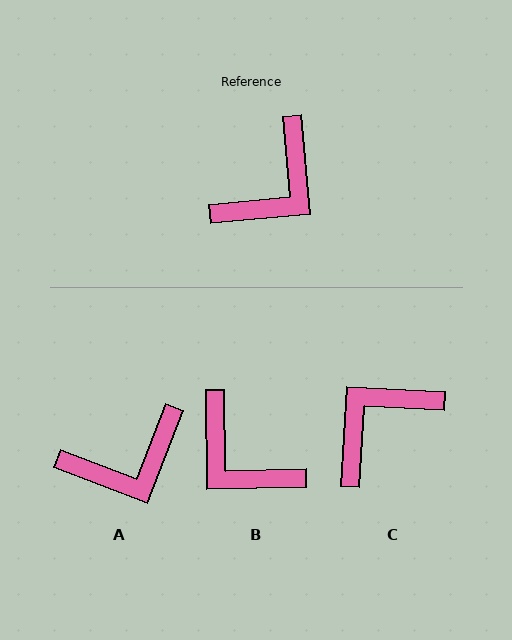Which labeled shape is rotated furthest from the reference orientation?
C, about 172 degrees away.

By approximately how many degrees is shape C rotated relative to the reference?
Approximately 172 degrees counter-clockwise.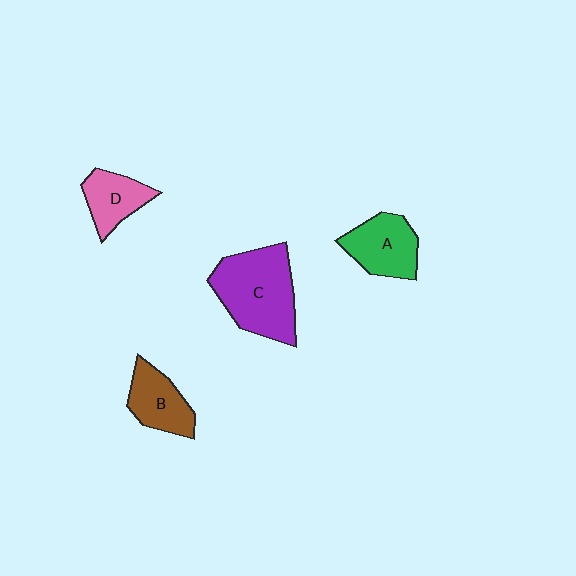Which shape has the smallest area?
Shape D (pink).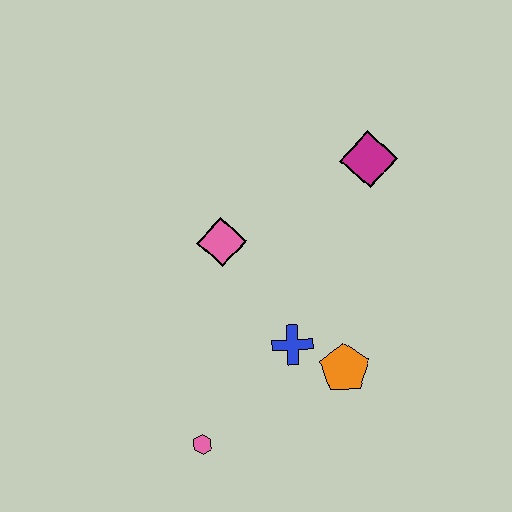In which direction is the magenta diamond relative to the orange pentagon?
The magenta diamond is above the orange pentagon.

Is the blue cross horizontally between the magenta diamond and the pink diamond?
Yes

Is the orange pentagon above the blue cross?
No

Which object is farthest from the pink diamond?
The pink hexagon is farthest from the pink diamond.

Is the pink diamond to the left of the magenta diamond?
Yes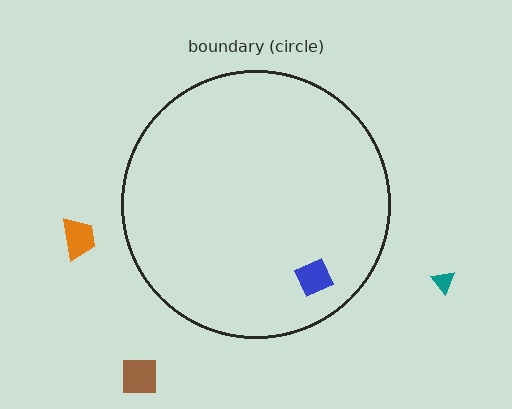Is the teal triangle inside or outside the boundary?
Outside.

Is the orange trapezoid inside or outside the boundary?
Outside.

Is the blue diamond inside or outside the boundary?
Inside.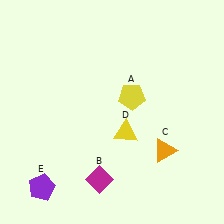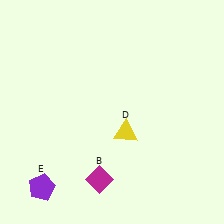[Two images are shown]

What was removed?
The yellow pentagon (A), the orange triangle (C) were removed in Image 2.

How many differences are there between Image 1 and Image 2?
There are 2 differences between the two images.